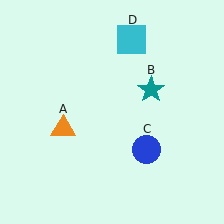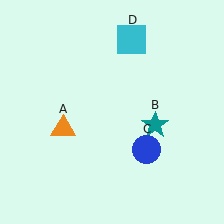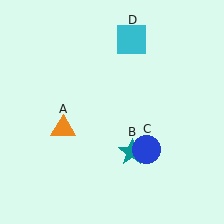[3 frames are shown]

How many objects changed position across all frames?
1 object changed position: teal star (object B).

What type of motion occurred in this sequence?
The teal star (object B) rotated clockwise around the center of the scene.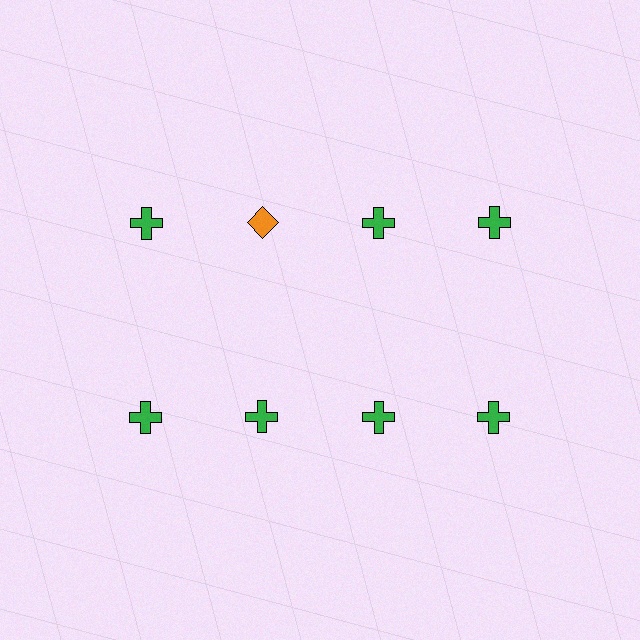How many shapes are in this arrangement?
There are 8 shapes arranged in a grid pattern.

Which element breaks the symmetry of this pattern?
The orange diamond in the top row, second from left column breaks the symmetry. All other shapes are green crosses.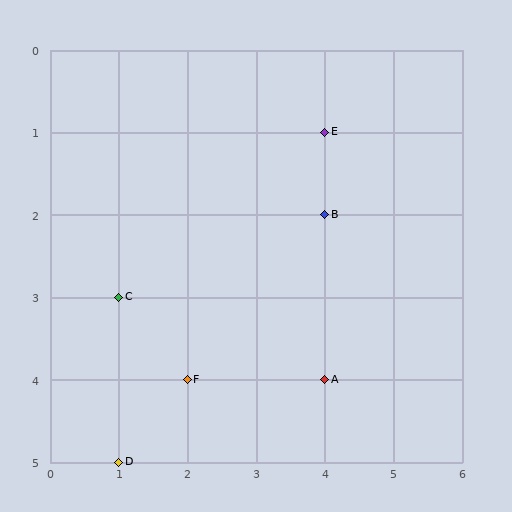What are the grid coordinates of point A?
Point A is at grid coordinates (4, 4).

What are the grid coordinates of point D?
Point D is at grid coordinates (1, 5).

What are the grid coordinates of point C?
Point C is at grid coordinates (1, 3).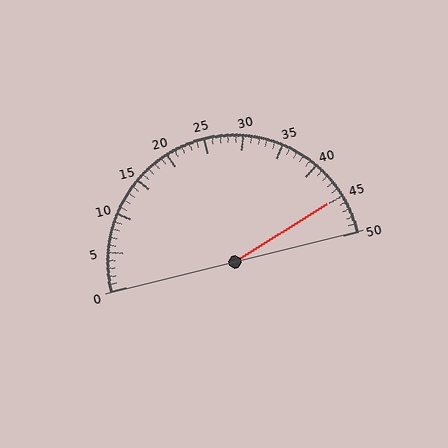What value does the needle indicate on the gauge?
The needle indicates approximately 45.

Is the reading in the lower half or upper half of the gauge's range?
The reading is in the upper half of the range (0 to 50).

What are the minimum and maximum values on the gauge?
The gauge ranges from 0 to 50.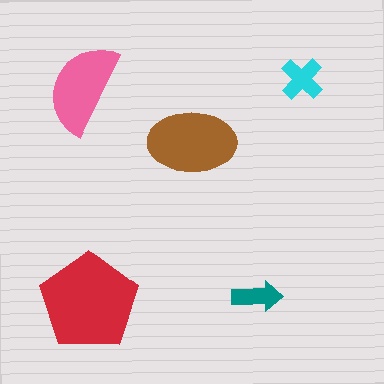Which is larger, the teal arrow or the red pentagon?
The red pentagon.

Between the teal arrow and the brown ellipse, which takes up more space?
The brown ellipse.